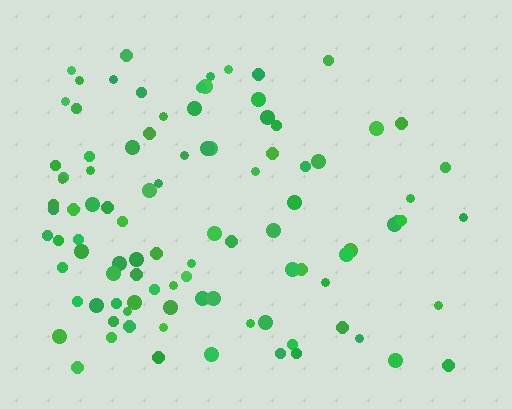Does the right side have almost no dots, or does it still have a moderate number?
Still a moderate number, just noticeably fewer than the left.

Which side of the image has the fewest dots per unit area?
The right.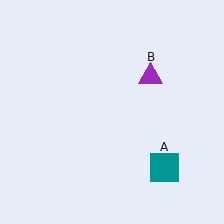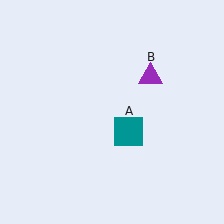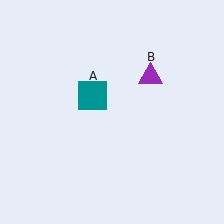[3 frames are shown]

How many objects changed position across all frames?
1 object changed position: teal square (object A).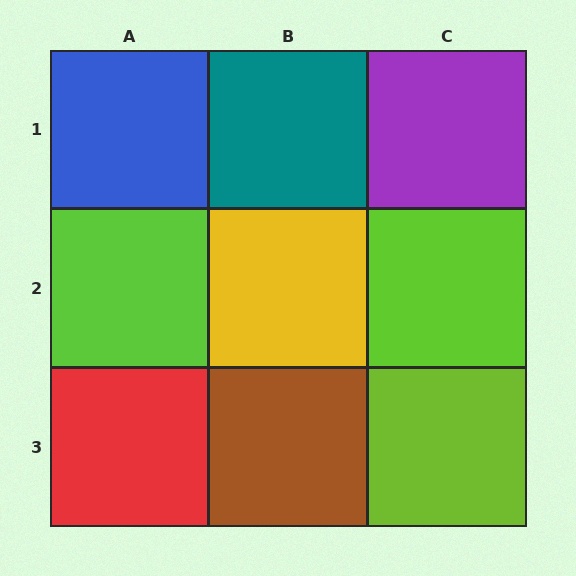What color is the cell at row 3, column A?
Red.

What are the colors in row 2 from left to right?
Lime, yellow, lime.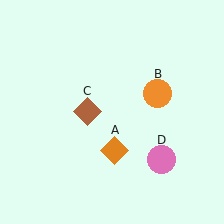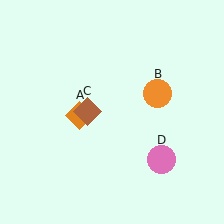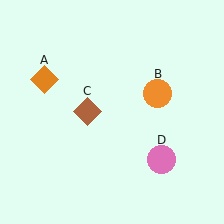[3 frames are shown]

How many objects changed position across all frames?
1 object changed position: orange diamond (object A).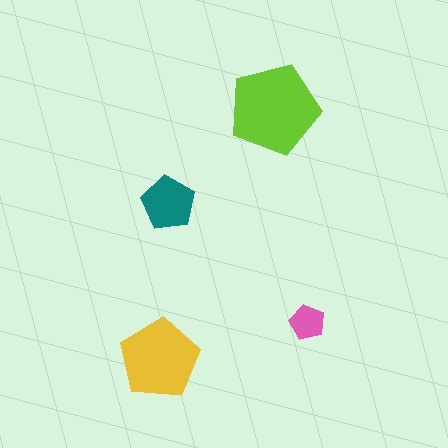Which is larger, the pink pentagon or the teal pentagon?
The teal one.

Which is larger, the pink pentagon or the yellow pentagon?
The yellow one.